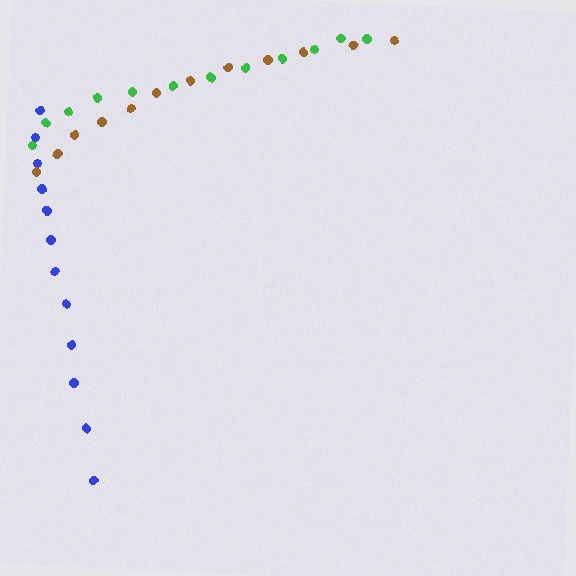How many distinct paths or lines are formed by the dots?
There are 3 distinct paths.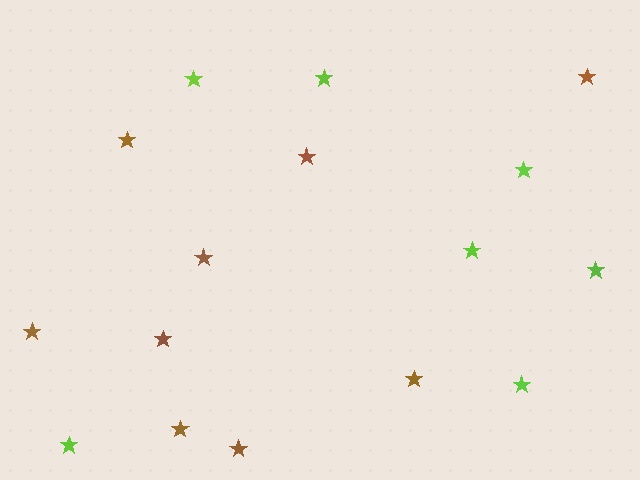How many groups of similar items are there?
There are 2 groups: one group of brown stars (9) and one group of lime stars (7).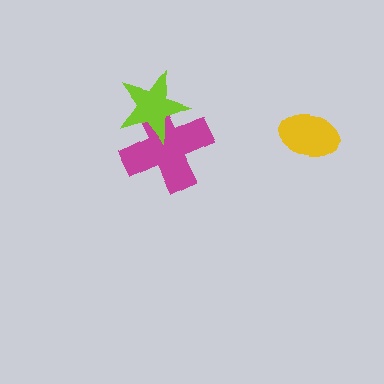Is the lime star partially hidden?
No, no other shape covers it.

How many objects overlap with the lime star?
1 object overlaps with the lime star.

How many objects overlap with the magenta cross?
1 object overlaps with the magenta cross.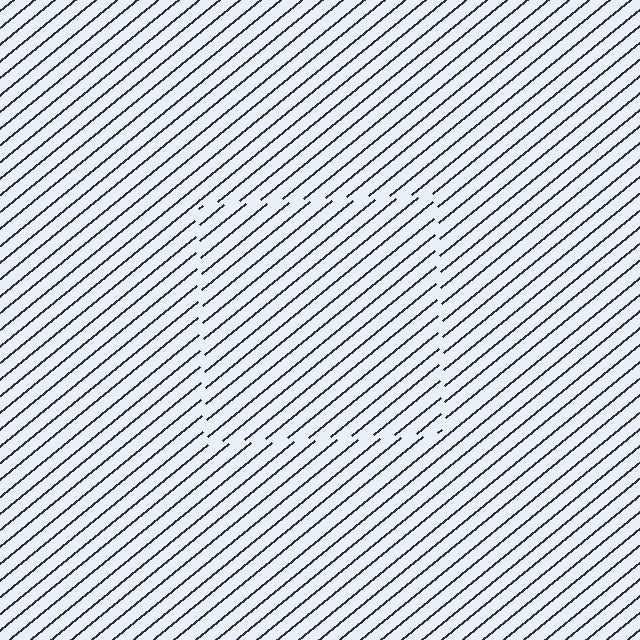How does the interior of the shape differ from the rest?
The interior of the shape contains the same grating, shifted by half a period — the contour is defined by the phase discontinuity where line-ends from the inner and outer gratings abut.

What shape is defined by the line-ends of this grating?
An illusory square. The interior of the shape contains the same grating, shifted by half a period — the contour is defined by the phase discontinuity where line-ends from the inner and outer gratings abut.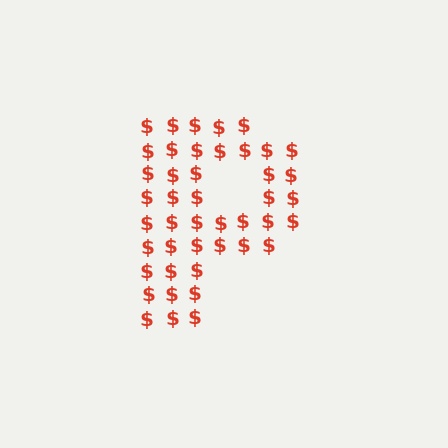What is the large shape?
The large shape is the letter P.